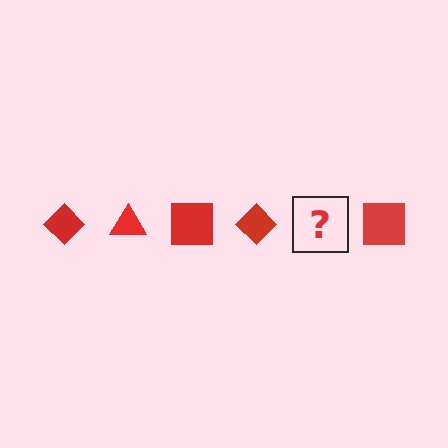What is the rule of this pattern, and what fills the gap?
The rule is that the pattern cycles through diamond, triangle, square shapes in red. The gap should be filled with a red triangle.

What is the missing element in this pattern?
The missing element is a red triangle.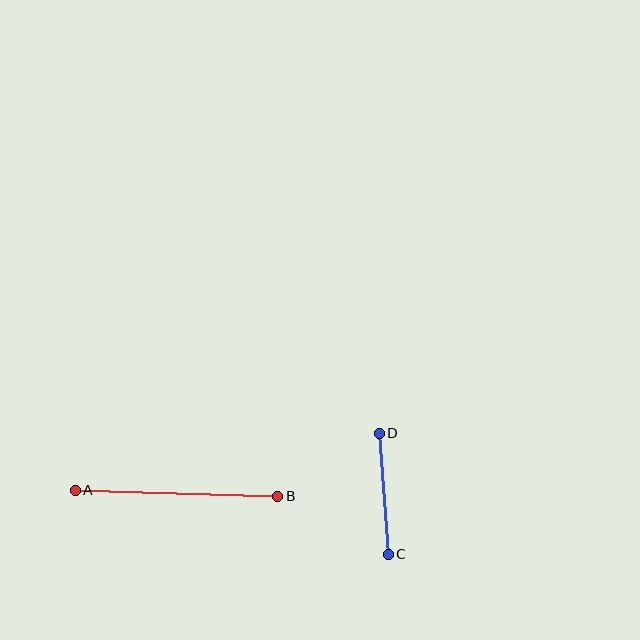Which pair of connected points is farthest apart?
Points A and B are farthest apart.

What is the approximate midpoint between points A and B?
The midpoint is at approximately (176, 493) pixels.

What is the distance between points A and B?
The distance is approximately 203 pixels.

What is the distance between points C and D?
The distance is approximately 122 pixels.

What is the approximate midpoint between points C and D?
The midpoint is at approximately (384, 494) pixels.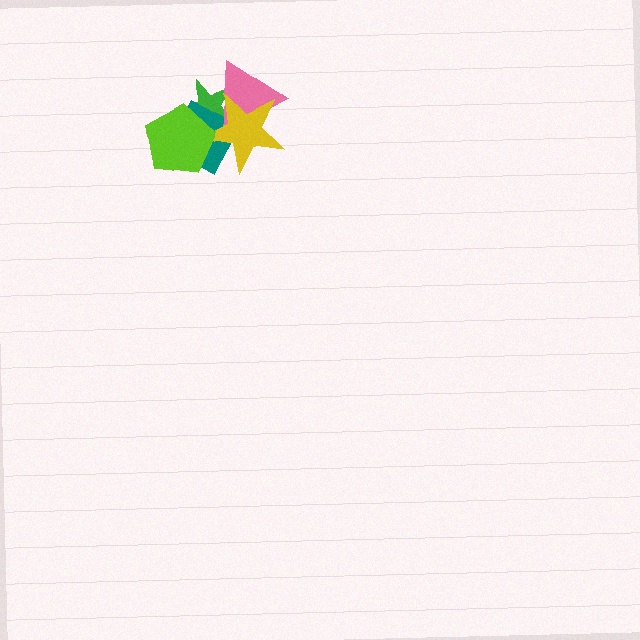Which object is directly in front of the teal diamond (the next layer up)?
The pink triangle is directly in front of the teal diamond.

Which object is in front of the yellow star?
The lime pentagon is in front of the yellow star.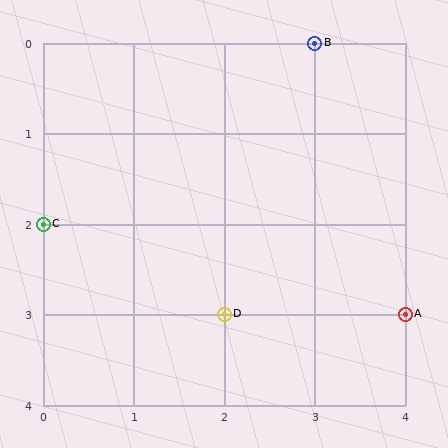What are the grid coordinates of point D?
Point D is at grid coordinates (2, 3).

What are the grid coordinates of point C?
Point C is at grid coordinates (0, 2).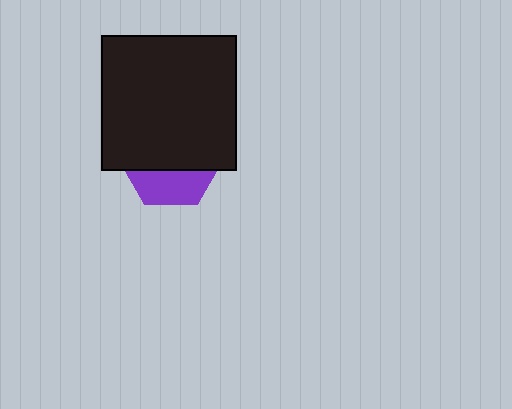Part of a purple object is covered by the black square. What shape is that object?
It is a hexagon.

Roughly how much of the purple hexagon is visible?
A small part of it is visible (roughly 32%).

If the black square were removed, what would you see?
You would see the complete purple hexagon.